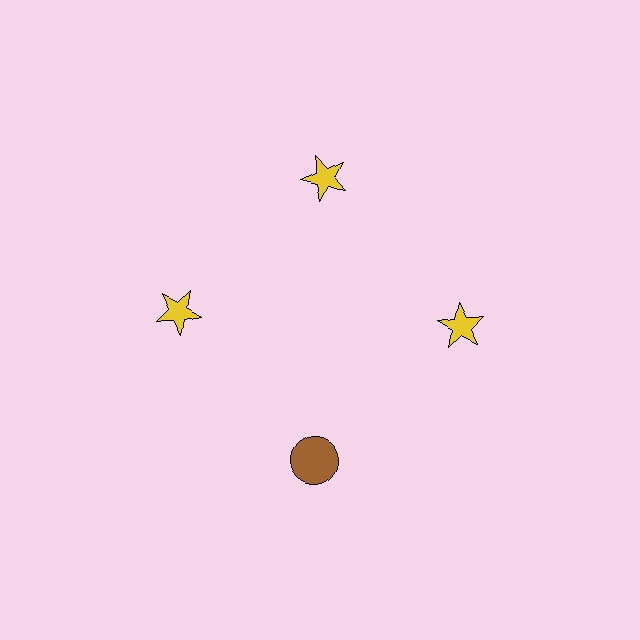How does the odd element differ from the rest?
It differs in both color (brown instead of yellow) and shape (circle instead of star).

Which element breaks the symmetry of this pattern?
The brown circle at roughly the 6 o'clock position breaks the symmetry. All other shapes are yellow stars.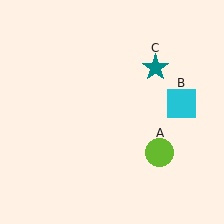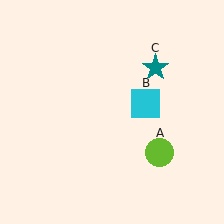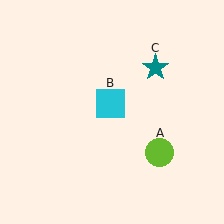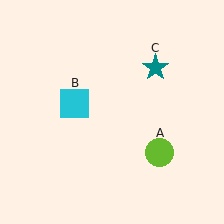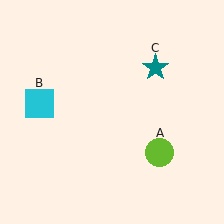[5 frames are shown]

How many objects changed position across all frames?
1 object changed position: cyan square (object B).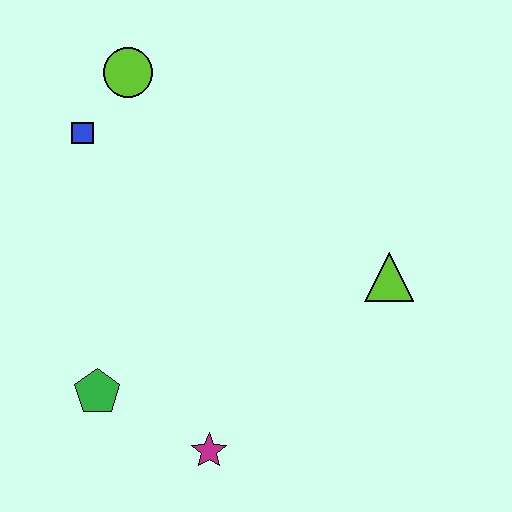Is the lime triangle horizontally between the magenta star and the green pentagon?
No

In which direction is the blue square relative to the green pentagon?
The blue square is above the green pentagon.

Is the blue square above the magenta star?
Yes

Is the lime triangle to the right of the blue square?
Yes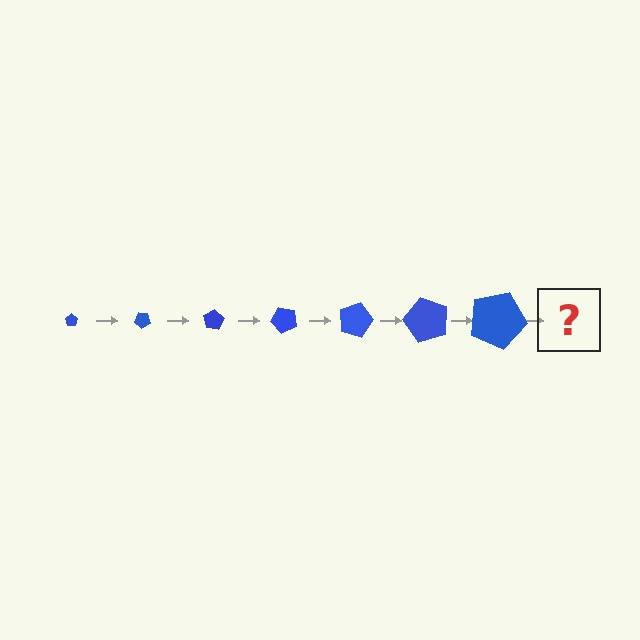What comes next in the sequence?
The next element should be a pentagon, larger than the previous one and rotated 280 degrees from the start.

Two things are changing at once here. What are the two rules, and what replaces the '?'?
The two rules are that the pentagon grows larger each step and it rotates 40 degrees each step. The '?' should be a pentagon, larger than the previous one and rotated 280 degrees from the start.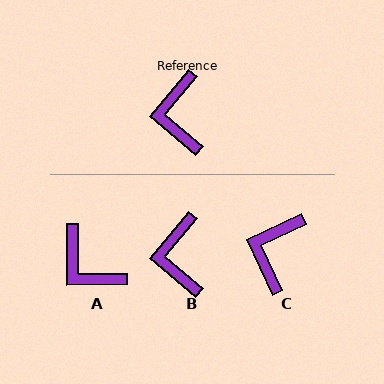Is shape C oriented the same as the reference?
No, it is off by about 25 degrees.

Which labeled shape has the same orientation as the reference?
B.